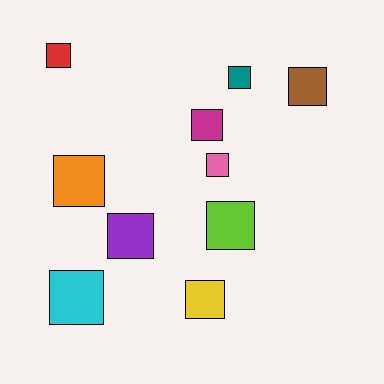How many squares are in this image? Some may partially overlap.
There are 10 squares.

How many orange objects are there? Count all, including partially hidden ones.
There is 1 orange object.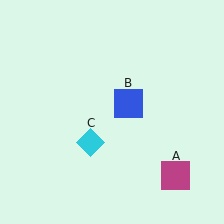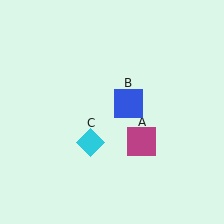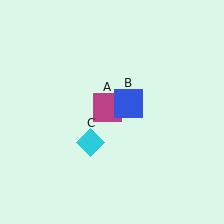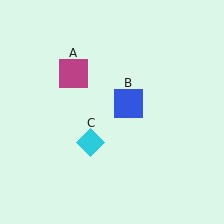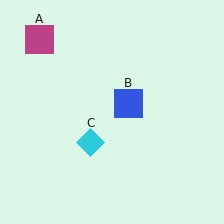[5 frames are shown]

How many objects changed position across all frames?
1 object changed position: magenta square (object A).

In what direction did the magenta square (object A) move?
The magenta square (object A) moved up and to the left.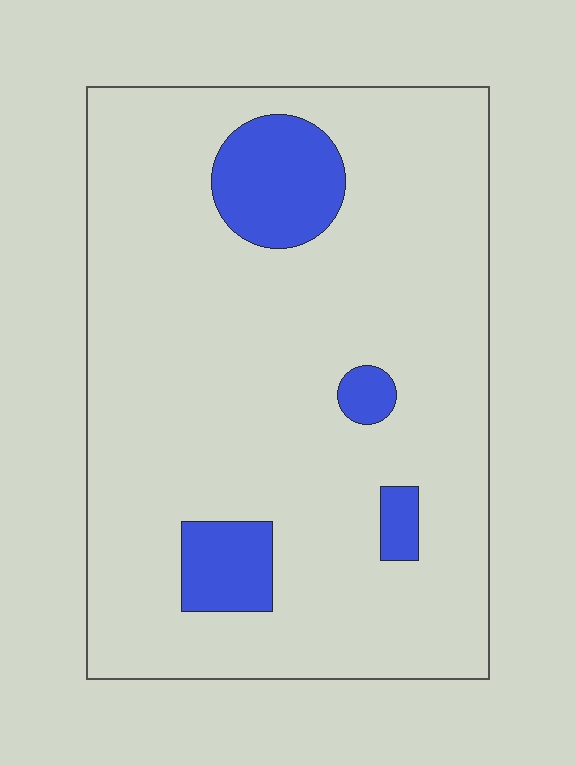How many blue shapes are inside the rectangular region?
4.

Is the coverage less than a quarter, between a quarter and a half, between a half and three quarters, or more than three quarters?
Less than a quarter.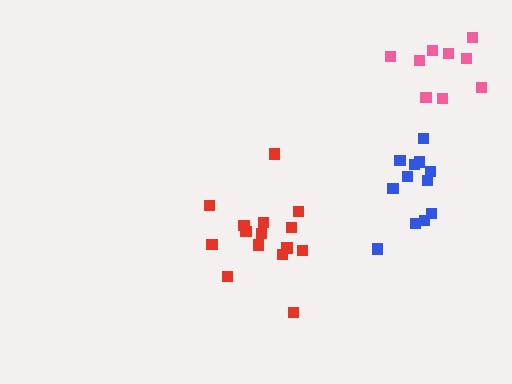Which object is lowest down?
The red cluster is bottommost.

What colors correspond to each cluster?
The clusters are colored: pink, red, blue.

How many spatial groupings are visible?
There are 3 spatial groupings.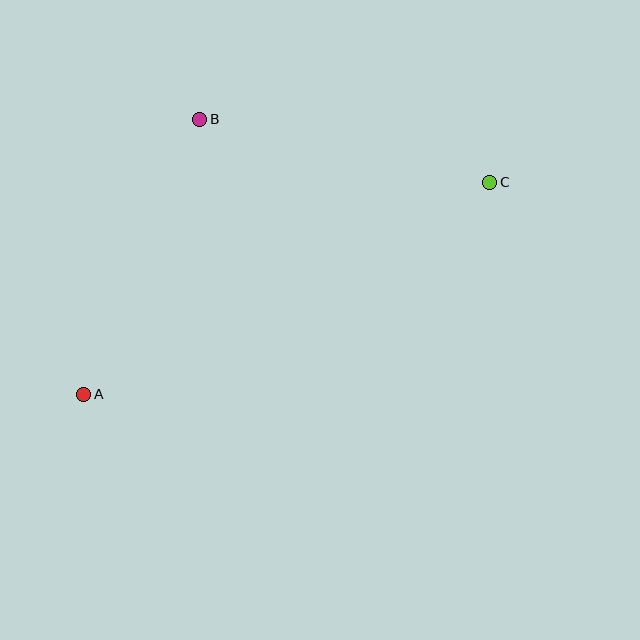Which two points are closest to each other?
Points B and C are closest to each other.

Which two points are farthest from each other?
Points A and C are farthest from each other.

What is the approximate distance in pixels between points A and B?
The distance between A and B is approximately 299 pixels.